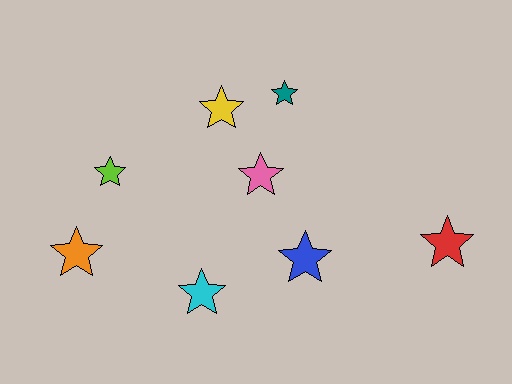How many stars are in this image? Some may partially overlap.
There are 8 stars.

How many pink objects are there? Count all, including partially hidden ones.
There is 1 pink object.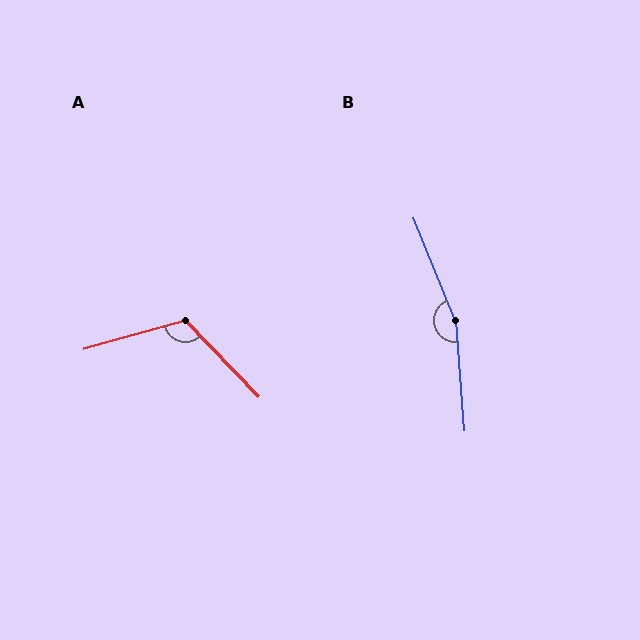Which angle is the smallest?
A, at approximately 118 degrees.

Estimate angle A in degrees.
Approximately 118 degrees.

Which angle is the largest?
B, at approximately 163 degrees.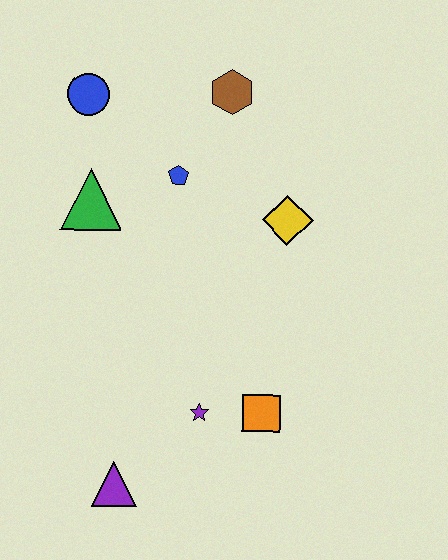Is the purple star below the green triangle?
Yes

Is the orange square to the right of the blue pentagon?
Yes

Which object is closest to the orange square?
The purple star is closest to the orange square.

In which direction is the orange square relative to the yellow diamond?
The orange square is below the yellow diamond.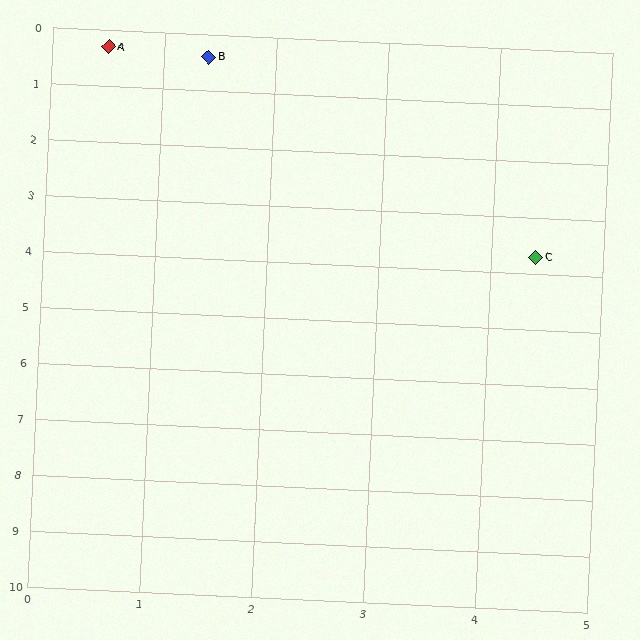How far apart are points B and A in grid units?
Points B and A are about 0.9 grid units apart.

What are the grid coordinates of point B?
Point B is at approximately (1.4, 0.4).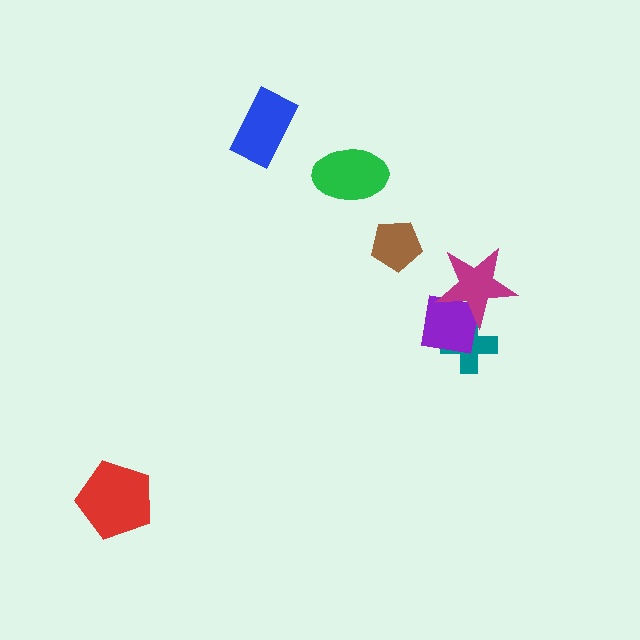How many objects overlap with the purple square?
2 objects overlap with the purple square.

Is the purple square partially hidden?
Yes, it is partially covered by another shape.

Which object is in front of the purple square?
The magenta star is in front of the purple square.